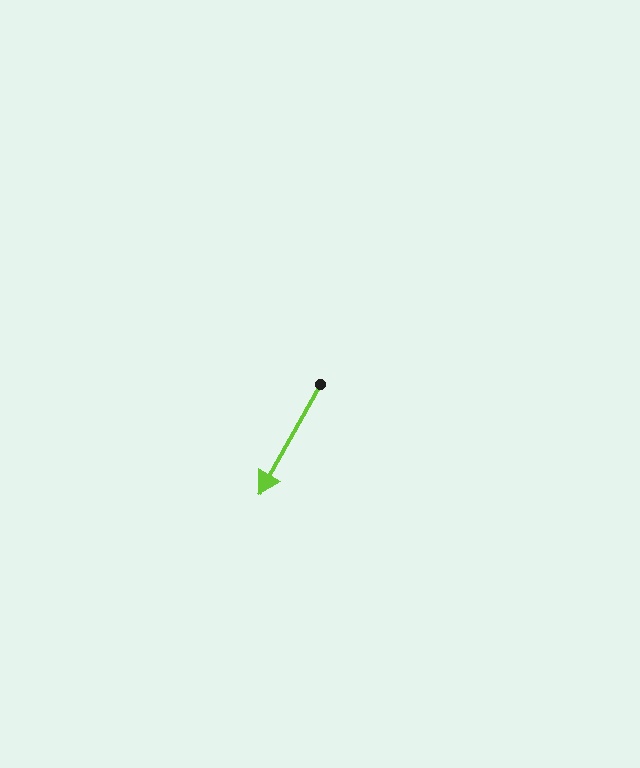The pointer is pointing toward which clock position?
Roughly 7 o'clock.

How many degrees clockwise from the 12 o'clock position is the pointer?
Approximately 209 degrees.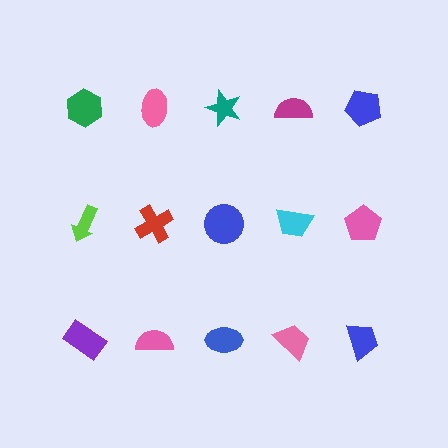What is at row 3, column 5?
A blue trapezoid.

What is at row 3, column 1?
A purple rectangle.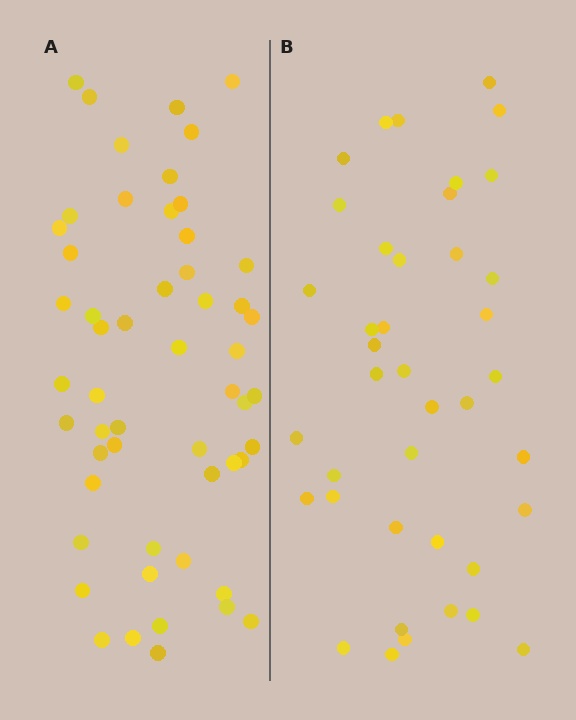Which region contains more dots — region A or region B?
Region A (the left region) has more dots.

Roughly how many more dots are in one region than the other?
Region A has approximately 15 more dots than region B.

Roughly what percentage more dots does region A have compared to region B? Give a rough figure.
About 35% more.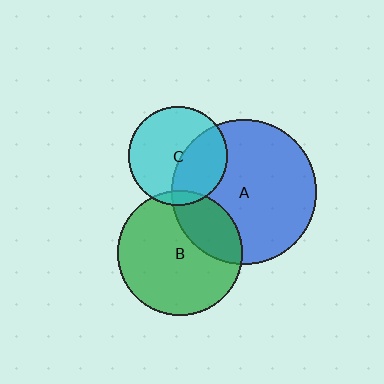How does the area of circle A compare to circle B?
Approximately 1.3 times.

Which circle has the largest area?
Circle A (blue).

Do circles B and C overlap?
Yes.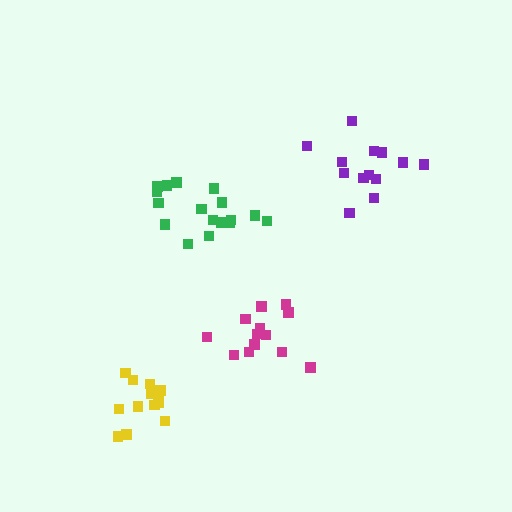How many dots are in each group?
Group 1: 13 dots, Group 2: 13 dots, Group 3: 13 dots, Group 4: 17 dots (56 total).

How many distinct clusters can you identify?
There are 4 distinct clusters.